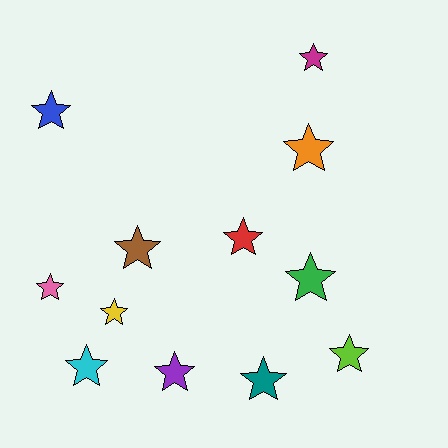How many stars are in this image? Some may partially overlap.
There are 12 stars.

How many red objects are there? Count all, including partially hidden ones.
There is 1 red object.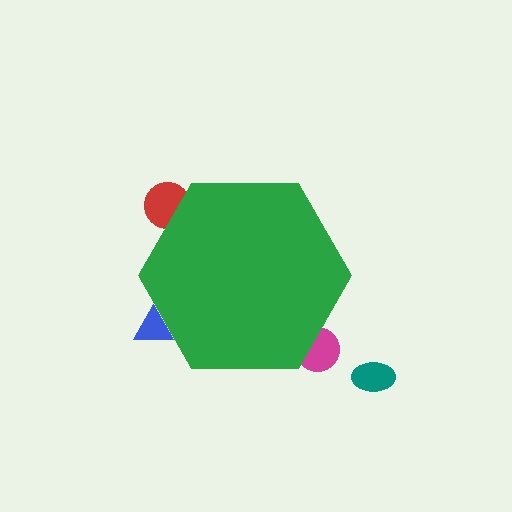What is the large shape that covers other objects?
A green hexagon.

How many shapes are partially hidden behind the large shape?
3 shapes are partially hidden.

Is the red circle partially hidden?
Yes, the red circle is partially hidden behind the green hexagon.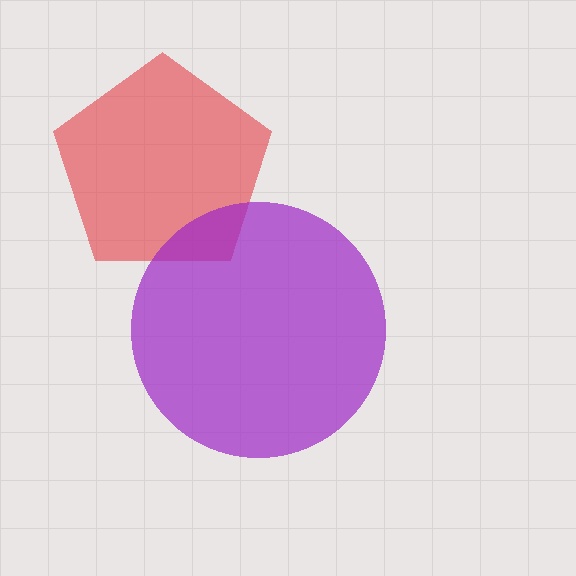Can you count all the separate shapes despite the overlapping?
Yes, there are 2 separate shapes.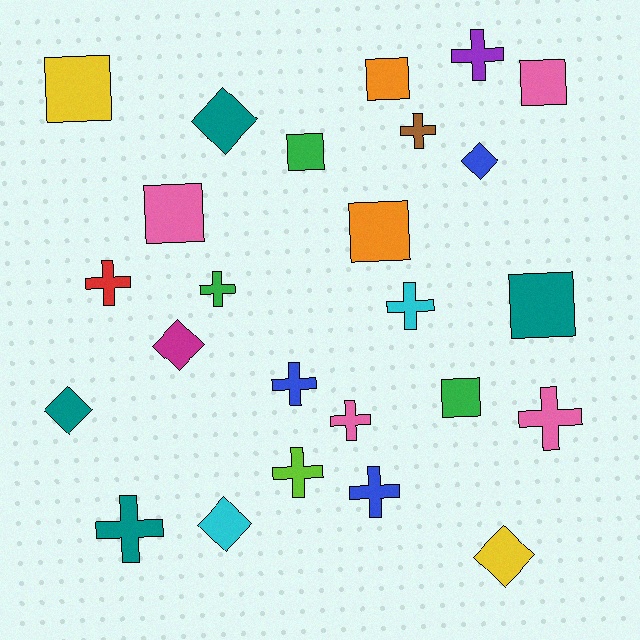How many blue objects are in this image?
There are 3 blue objects.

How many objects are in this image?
There are 25 objects.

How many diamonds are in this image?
There are 6 diamonds.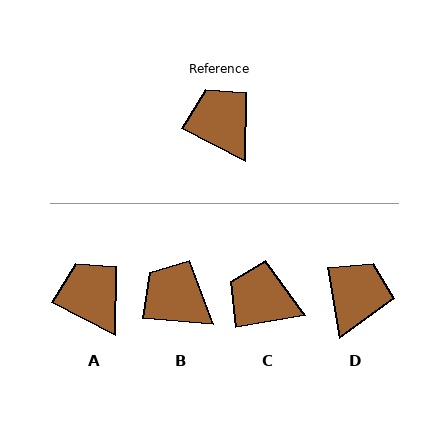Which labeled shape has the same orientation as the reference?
A.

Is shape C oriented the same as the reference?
No, it is off by about 37 degrees.